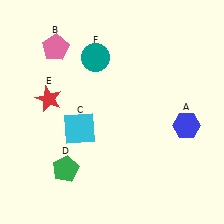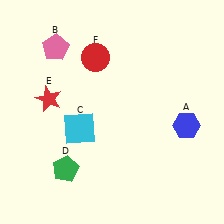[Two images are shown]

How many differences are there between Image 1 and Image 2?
There is 1 difference between the two images.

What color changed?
The circle (F) changed from teal in Image 1 to red in Image 2.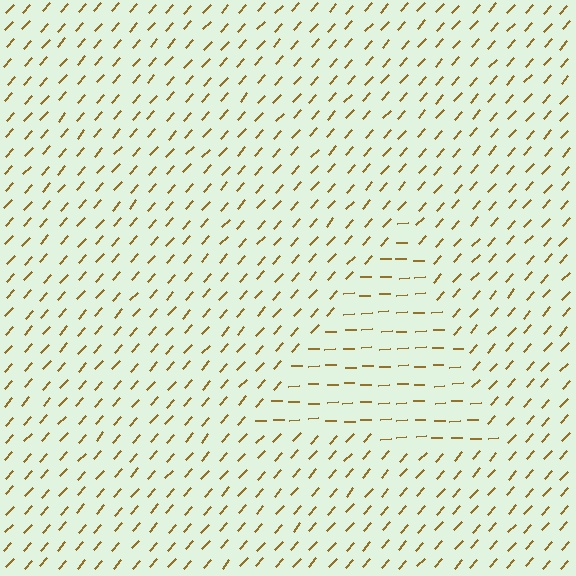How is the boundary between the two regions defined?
The boundary is defined purely by a change in line orientation (approximately 45 degrees difference). All lines are the same color and thickness.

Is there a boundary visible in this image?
Yes, there is a texture boundary formed by a change in line orientation.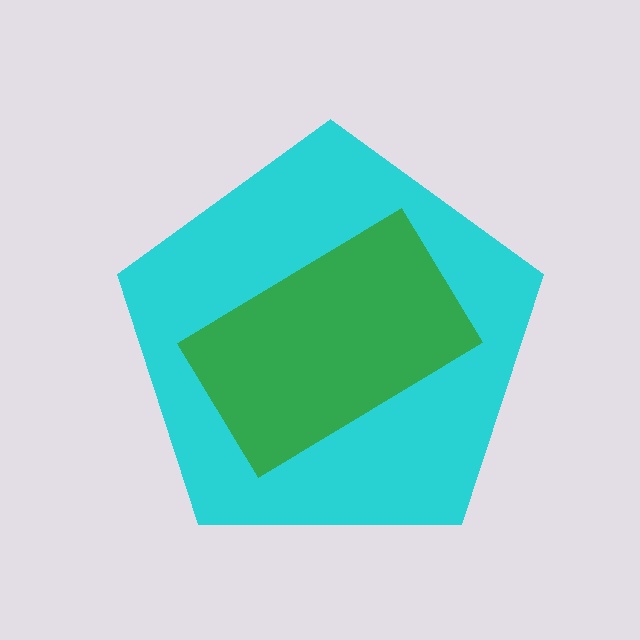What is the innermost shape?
The green rectangle.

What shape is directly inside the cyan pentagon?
The green rectangle.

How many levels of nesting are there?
2.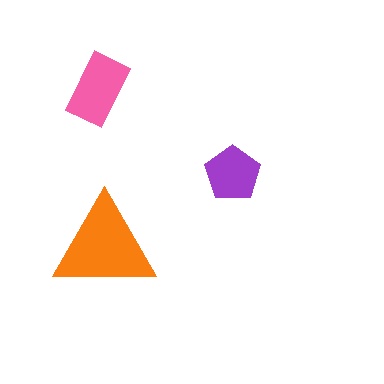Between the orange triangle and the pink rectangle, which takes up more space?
The orange triangle.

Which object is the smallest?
The purple pentagon.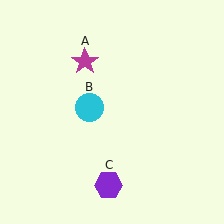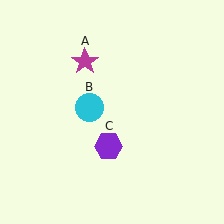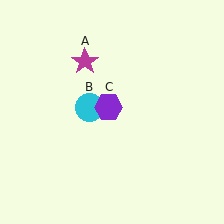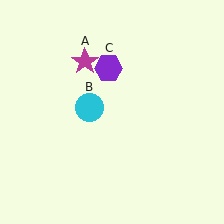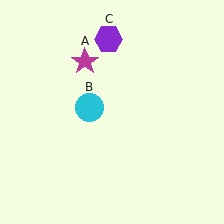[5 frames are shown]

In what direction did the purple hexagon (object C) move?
The purple hexagon (object C) moved up.